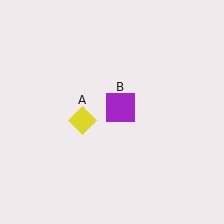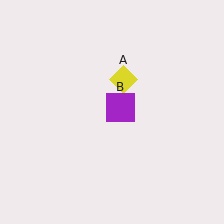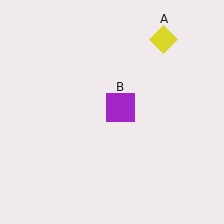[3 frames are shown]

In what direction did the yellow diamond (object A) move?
The yellow diamond (object A) moved up and to the right.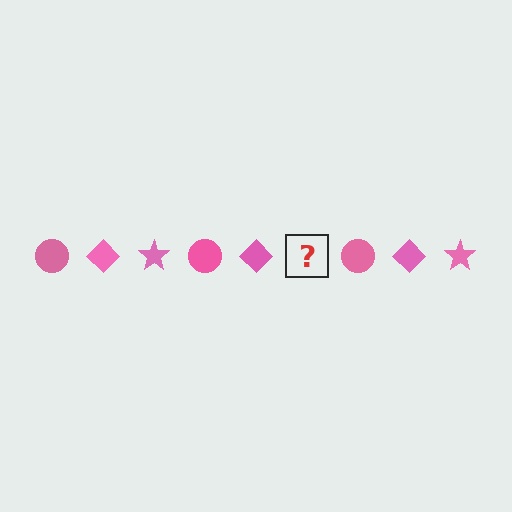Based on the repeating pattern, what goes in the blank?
The blank should be a pink star.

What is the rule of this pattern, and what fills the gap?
The rule is that the pattern cycles through circle, diamond, star shapes in pink. The gap should be filled with a pink star.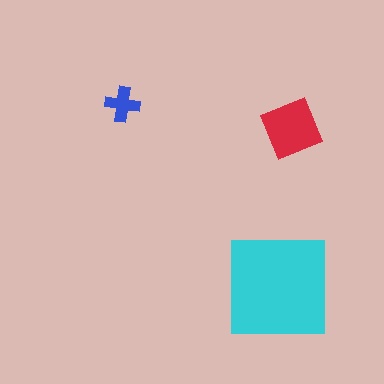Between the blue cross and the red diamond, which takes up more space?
The red diamond.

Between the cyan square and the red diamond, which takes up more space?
The cyan square.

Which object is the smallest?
The blue cross.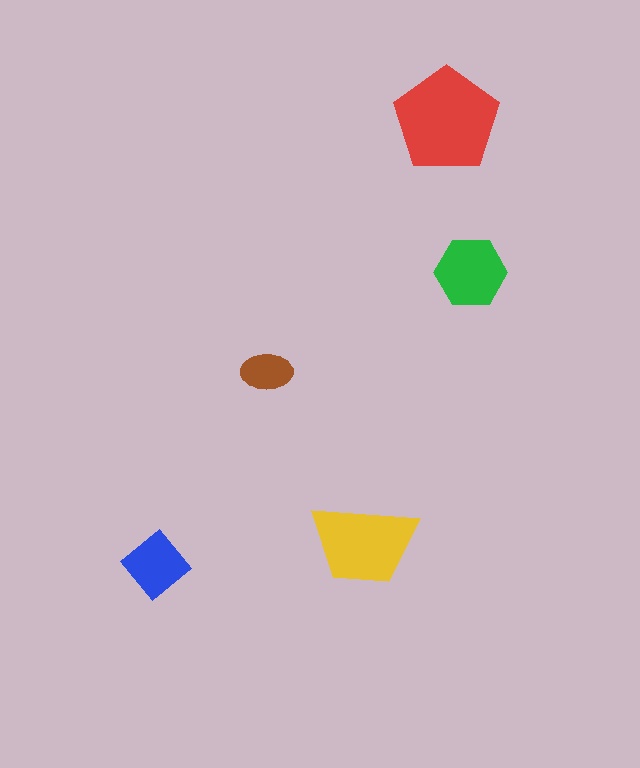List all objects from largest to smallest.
The red pentagon, the yellow trapezoid, the green hexagon, the blue diamond, the brown ellipse.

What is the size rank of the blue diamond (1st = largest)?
4th.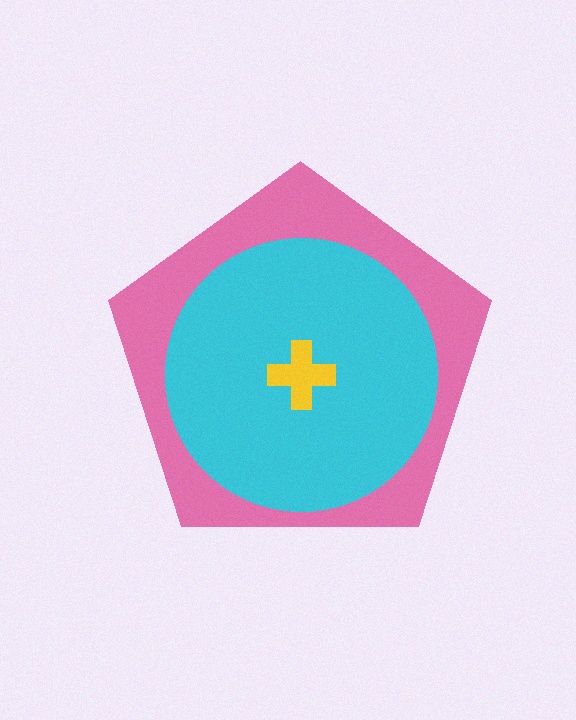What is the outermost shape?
The pink pentagon.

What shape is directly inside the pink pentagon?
The cyan circle.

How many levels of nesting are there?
3.